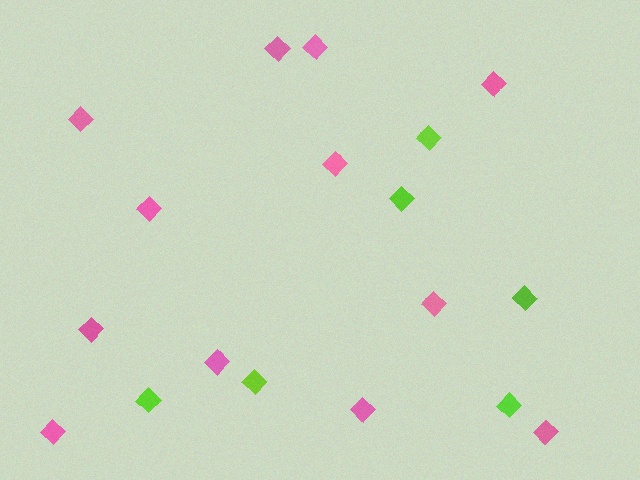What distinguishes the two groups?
There are 2 groups: one group of pink diamonds (12) and one group of lime diamonds (6).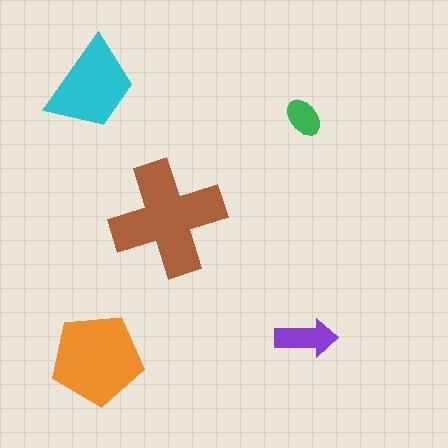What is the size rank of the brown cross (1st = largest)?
1st.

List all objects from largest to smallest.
The brown cross, the orange pentagon, the cyan trapezoid, the purple arrow, the green ellipse.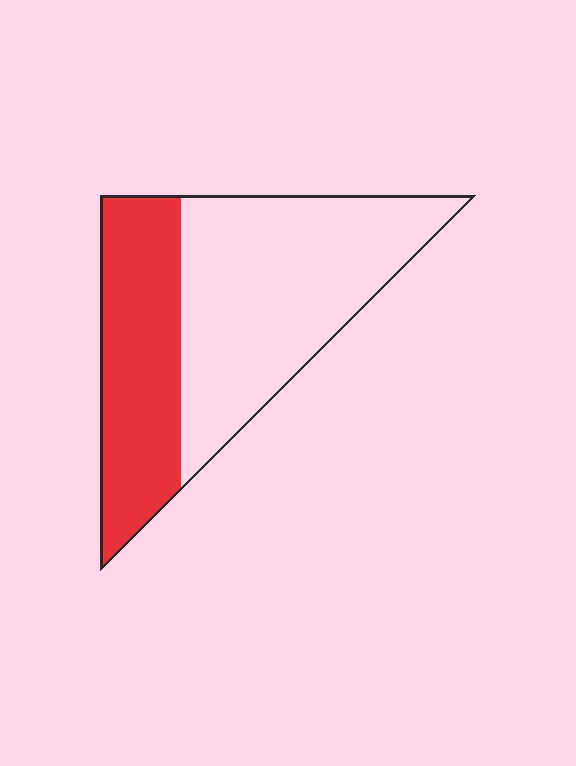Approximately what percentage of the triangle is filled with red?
Approximately 40%.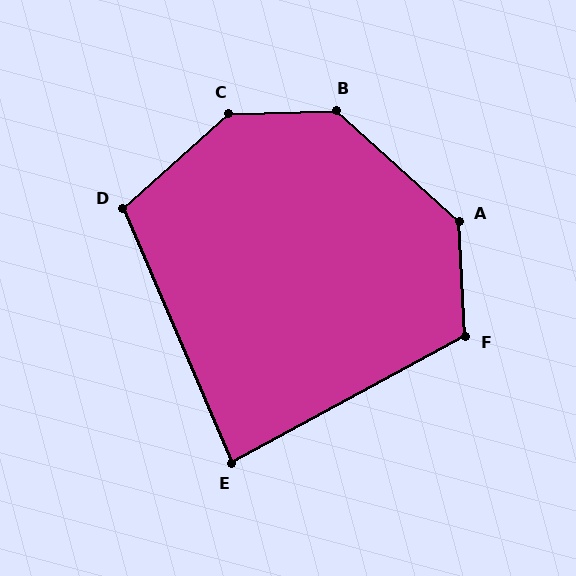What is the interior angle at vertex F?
Approximately 116 degrees (obtuse).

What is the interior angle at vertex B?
Approximately 136 degrees (obtuse).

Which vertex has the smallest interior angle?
E, at approximately 85 degrees.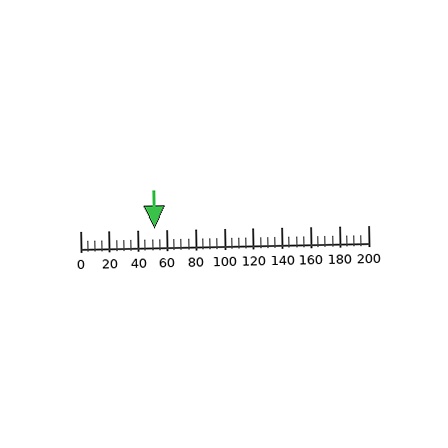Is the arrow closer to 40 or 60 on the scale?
The arrow is closer to 60.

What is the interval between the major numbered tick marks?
The major tick marks are spaced 20 units apart.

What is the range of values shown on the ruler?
The ruler shows values from 0 to 200.